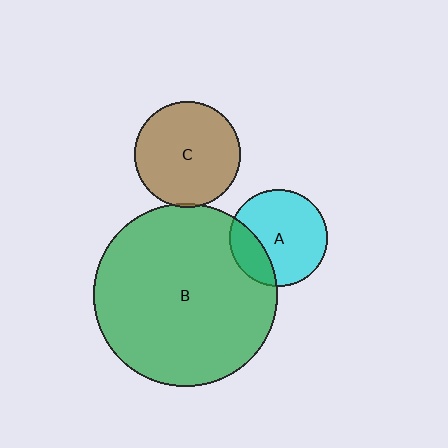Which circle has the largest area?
Circle B (green).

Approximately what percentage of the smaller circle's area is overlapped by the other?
Approximately 25%.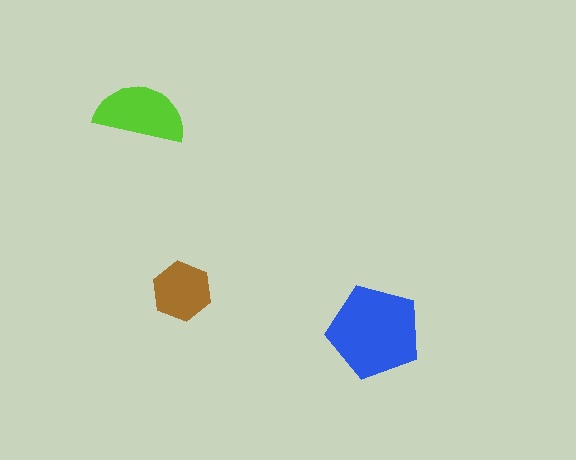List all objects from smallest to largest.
The brown hexagon, the lime semicircle, the blue pentagon.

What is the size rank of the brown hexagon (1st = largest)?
3rd.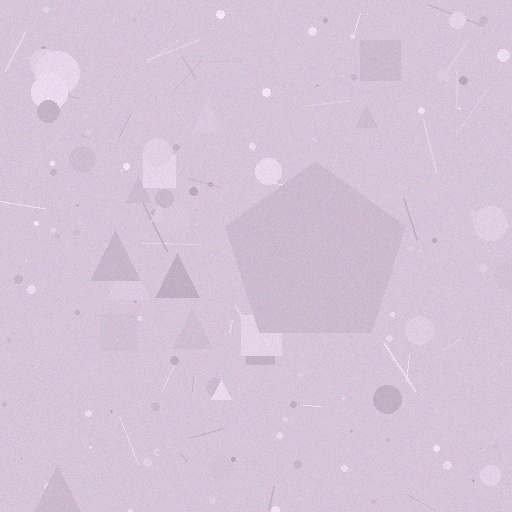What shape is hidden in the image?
A pentagon is hidden in the image.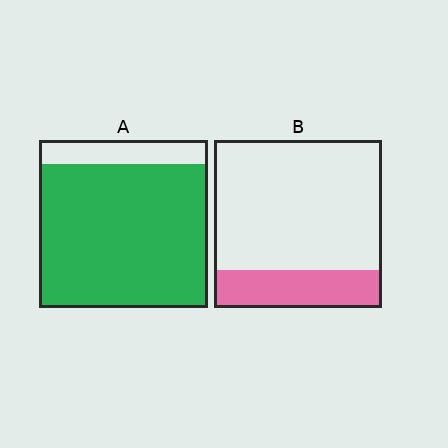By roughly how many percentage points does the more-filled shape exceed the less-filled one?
By roughly 65 percentage points (A over B).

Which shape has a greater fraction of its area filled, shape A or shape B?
Shape A.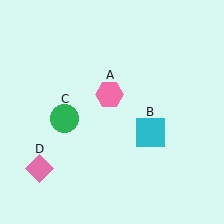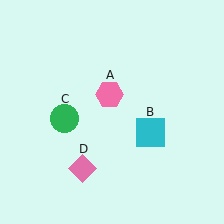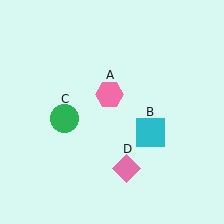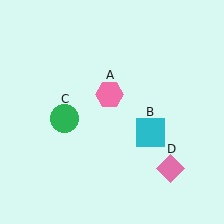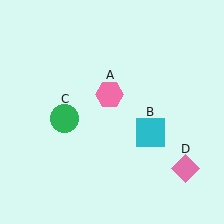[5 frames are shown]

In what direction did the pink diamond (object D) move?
The pink diamond (object D) moved right.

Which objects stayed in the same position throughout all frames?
Pink hexagon (object A) and cyan square (object B) and green circle (object C) remained stationary.